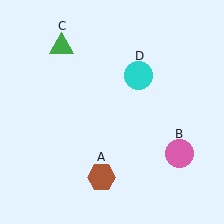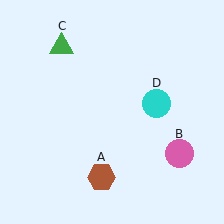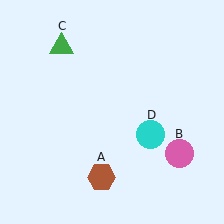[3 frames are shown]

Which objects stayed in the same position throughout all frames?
Brown hexagon (object A) and pink circle (object B) and green triangle (object C) remained stationary.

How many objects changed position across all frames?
1 object changed position: cyan circle (object D).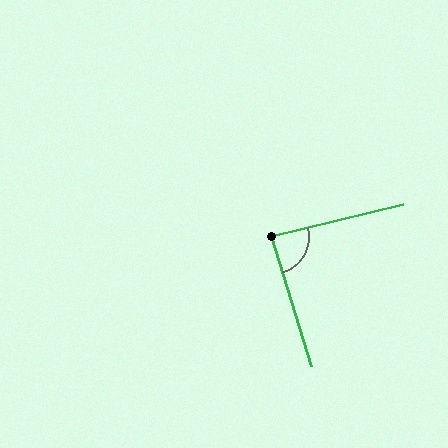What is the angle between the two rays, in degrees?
Approximately 87 degrees.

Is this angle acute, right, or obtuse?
It is approximately a right angle.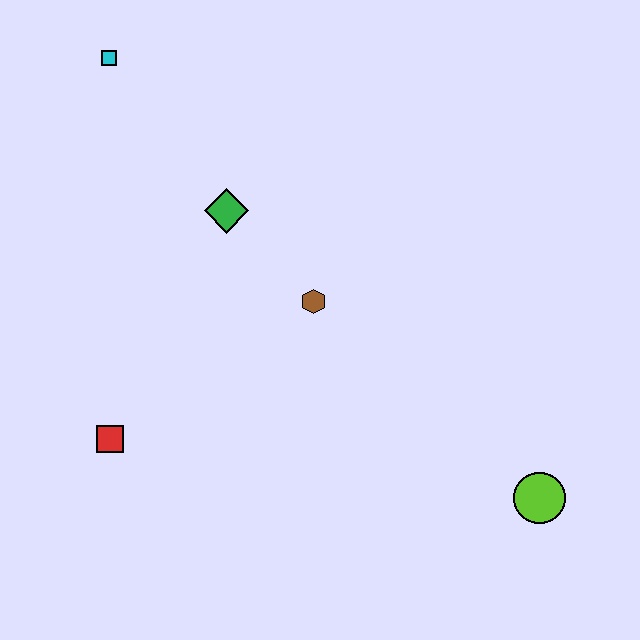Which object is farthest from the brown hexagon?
The cyan square is farthest from the brown hexagon.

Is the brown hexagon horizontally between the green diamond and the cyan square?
No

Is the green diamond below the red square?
No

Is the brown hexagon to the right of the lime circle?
No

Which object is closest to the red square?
The brown hexagon is closest to the red square.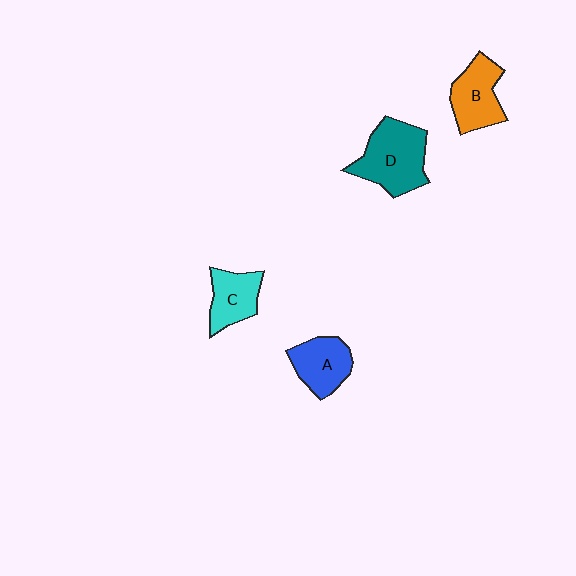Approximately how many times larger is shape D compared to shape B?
Approximately 1.3 times.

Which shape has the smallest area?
Shape C (cyan).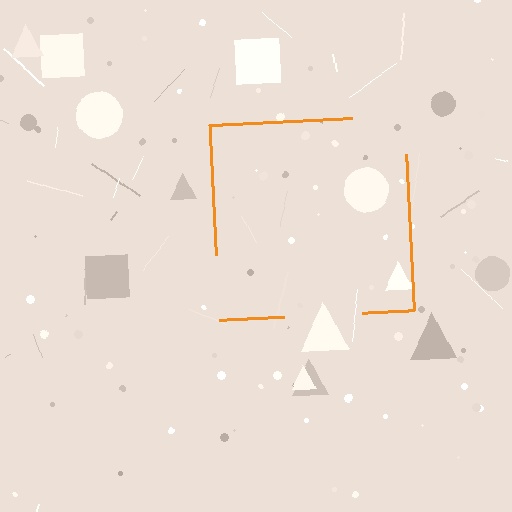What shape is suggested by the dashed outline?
The dashed outline suggests a square.